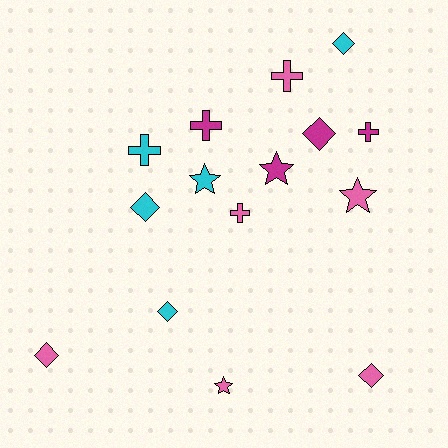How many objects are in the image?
There are 15 objects.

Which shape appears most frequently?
Diamond, with 6 objects.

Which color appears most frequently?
Pink, with 6 objects.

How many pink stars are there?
There are 2 pink stars.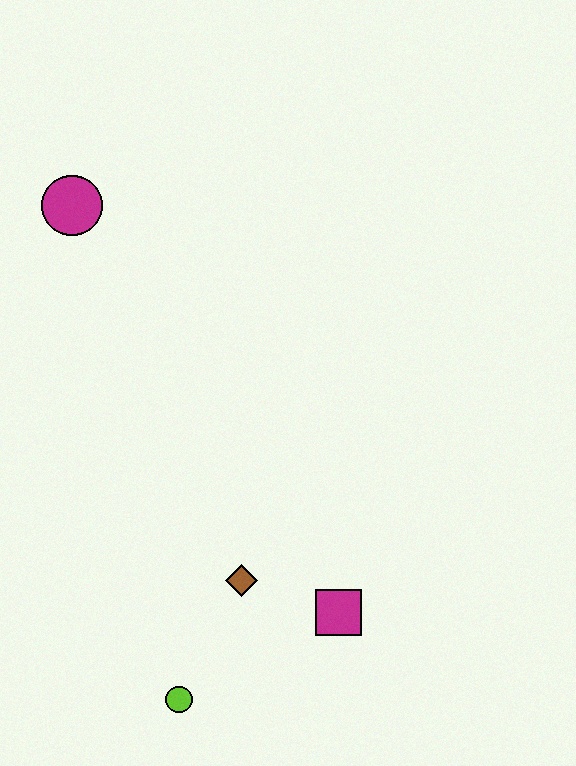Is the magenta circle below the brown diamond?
No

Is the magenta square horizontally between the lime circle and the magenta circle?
No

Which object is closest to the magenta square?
The brown diamond is closest to the magenta square.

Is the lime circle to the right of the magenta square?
No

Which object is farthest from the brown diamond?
The magenta circle is farthest from the brown diamond.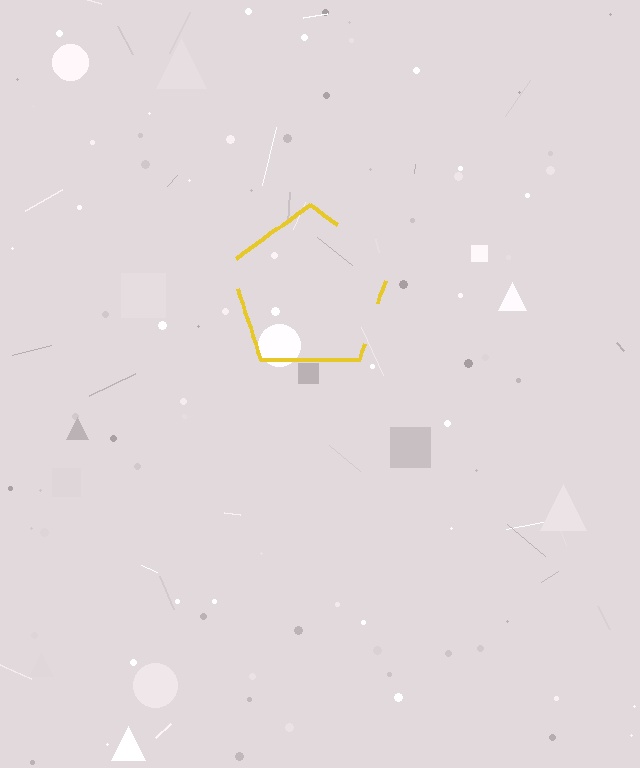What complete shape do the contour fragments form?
The contour fragments form a pentagon.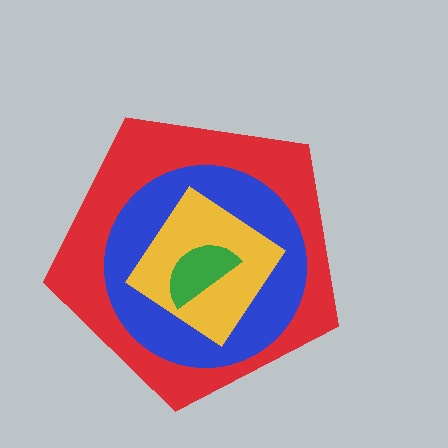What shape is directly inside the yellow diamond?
The green semicircle.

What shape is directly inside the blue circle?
The yellow diamond.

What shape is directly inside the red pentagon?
The blue circle.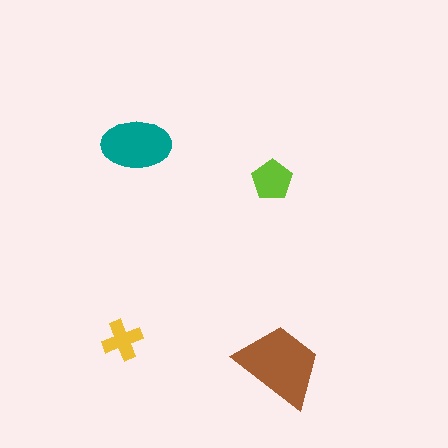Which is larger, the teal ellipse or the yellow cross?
The teal ellipse.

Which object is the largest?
The brown trapezoid.